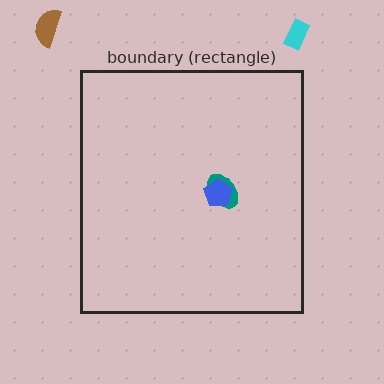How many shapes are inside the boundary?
2 inside, 2 outside.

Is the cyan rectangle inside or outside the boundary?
Outside.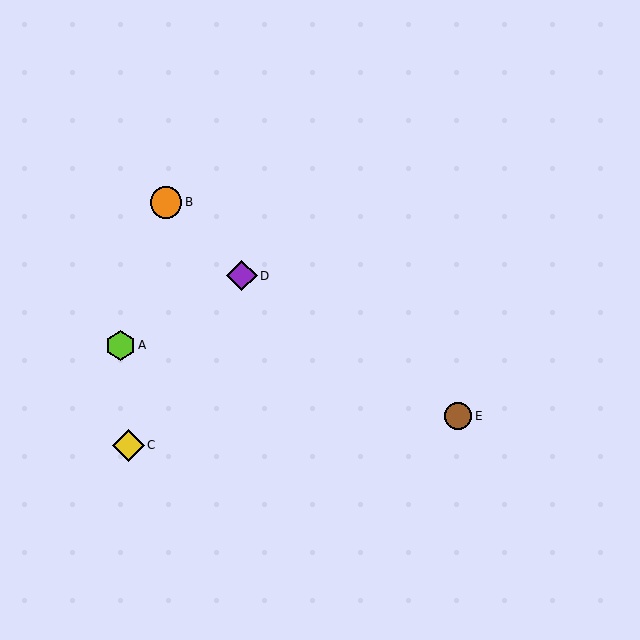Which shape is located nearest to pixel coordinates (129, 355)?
The lime hexagon (labeled A) at (121, 345) is nearest to that location.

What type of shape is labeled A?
Shape A is a lime hexagon.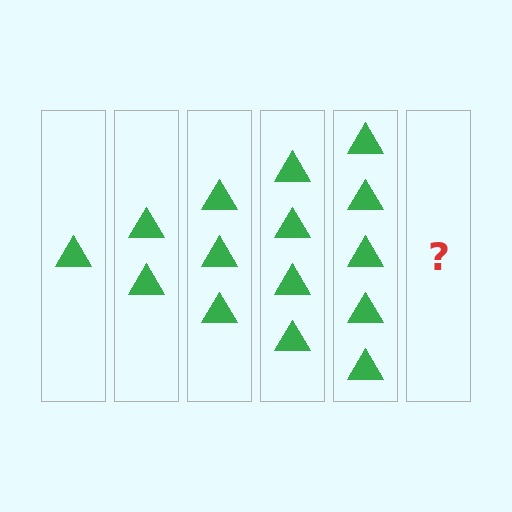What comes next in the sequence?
The next element should be 6 triangles.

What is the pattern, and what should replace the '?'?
The pattern is that each step adds one more triangle. The '?' should be 6 triangles.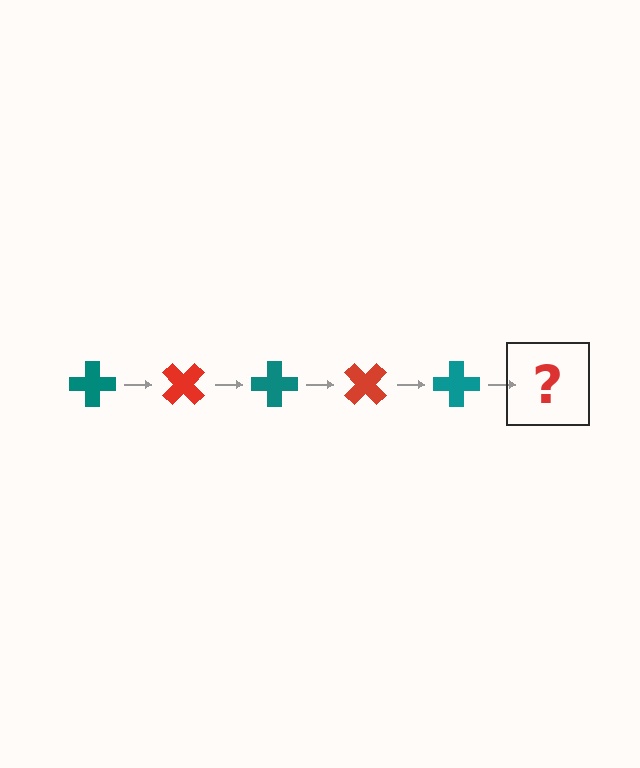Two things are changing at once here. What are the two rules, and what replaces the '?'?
The two rules are that it rotates 45 degrees each step and the color cycles through teal and red. The '?' should be a red cross, rotated 225 degrees from the start.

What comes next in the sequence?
The next element should be a red cross, rotated 225 degrees from the start.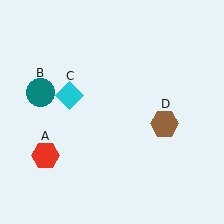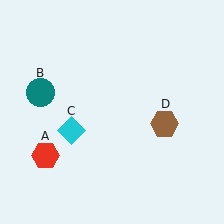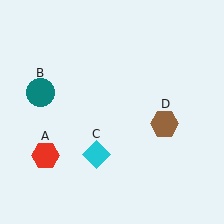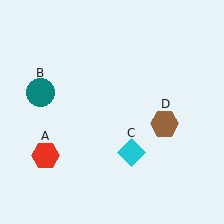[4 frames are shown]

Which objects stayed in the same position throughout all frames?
Red hexagon (object A) and teal circle (object B) and brown hexagon (object D) remained stationary.